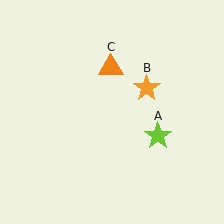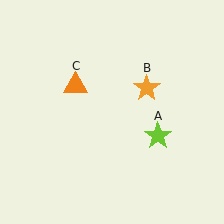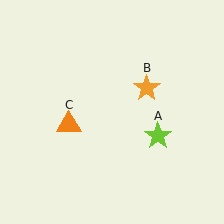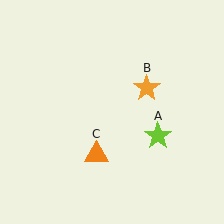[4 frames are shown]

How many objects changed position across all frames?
1 object changed position: orange triangle (object C).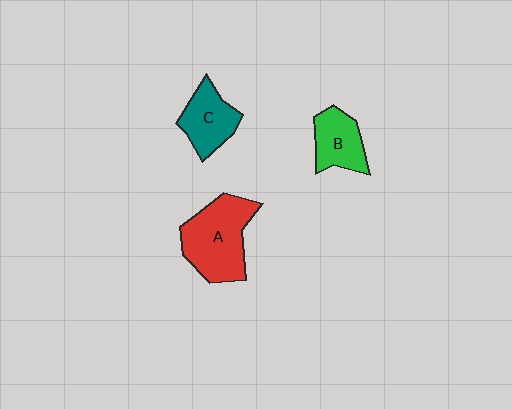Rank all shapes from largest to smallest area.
From largest to smallest: A (red), C (teal), B (green).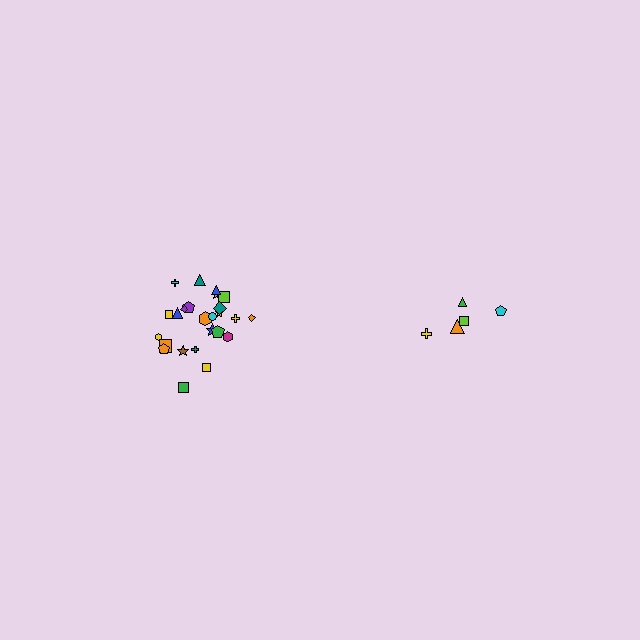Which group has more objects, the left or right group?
The left group.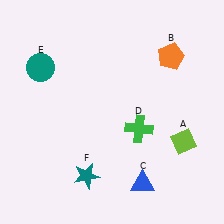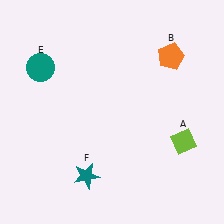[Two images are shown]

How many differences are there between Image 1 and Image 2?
There are 2 differences between the two images.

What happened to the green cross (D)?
The green cross (D) was removed in Image 2. It was in the bottom-right area of Image 1.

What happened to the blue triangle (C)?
The blue triangle (C) was removed in Image 2. It was in the bottom-right area of Image 1.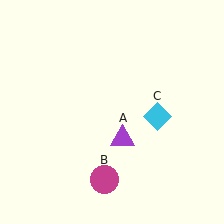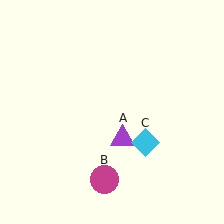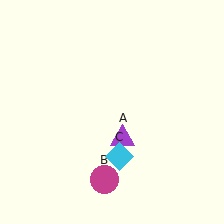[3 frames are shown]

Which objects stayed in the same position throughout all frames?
Purple triangle (object A) and magenta circle (object B) remained stationary.